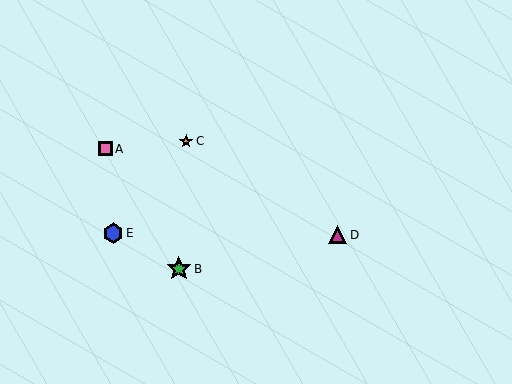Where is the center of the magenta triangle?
The center of the magenta triangle is at (338, 235).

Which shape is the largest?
The green star (labeled B) is the largest.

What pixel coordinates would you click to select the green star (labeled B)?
Click at (179, 269) to select the green star B.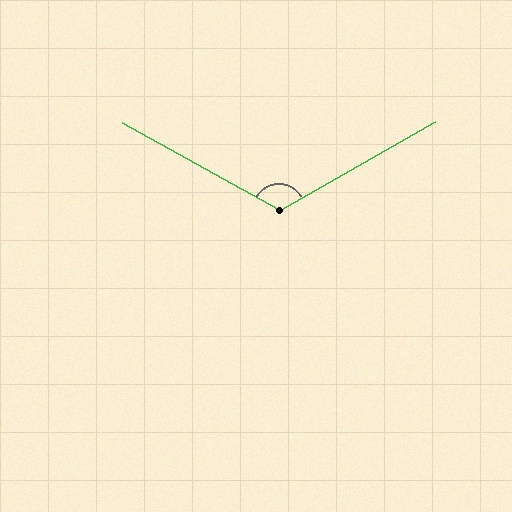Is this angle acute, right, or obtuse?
It is obtuse.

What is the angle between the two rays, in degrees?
Approximately 121 degrees.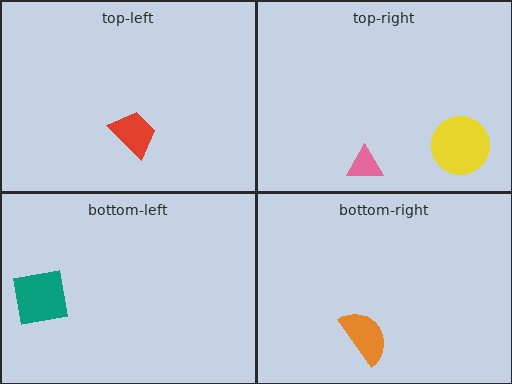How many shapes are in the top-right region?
2.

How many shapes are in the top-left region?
1.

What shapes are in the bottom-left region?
The teal square.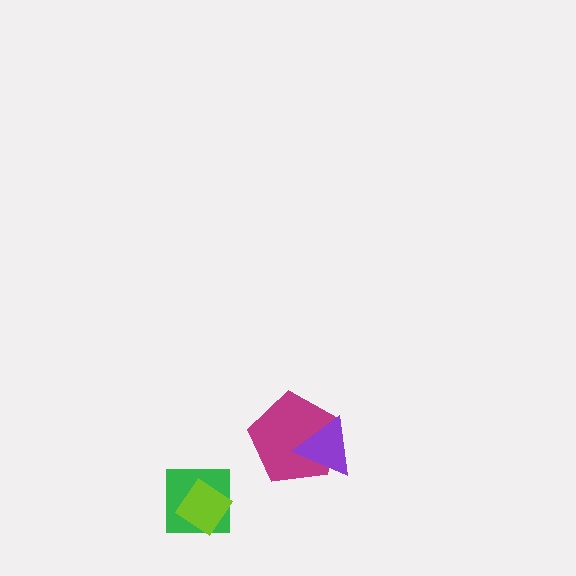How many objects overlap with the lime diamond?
1 object overlaps with the lime diamond.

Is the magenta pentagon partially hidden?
Yes, it is partially covered by another shape.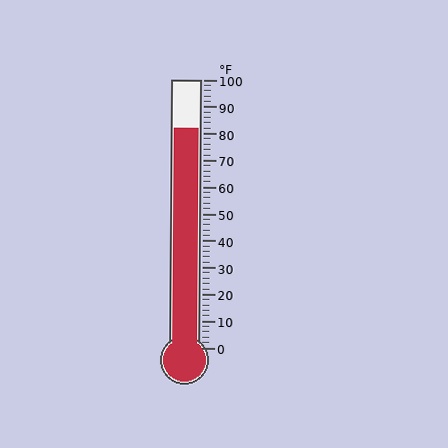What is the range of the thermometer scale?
The thermometer scale ranges from 0°F to 100°F.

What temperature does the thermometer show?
The thermometer shows approximately 82°F.